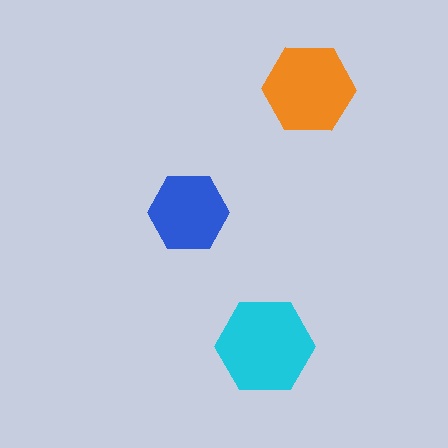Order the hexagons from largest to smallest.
the cyan one, the orange one, the blue one.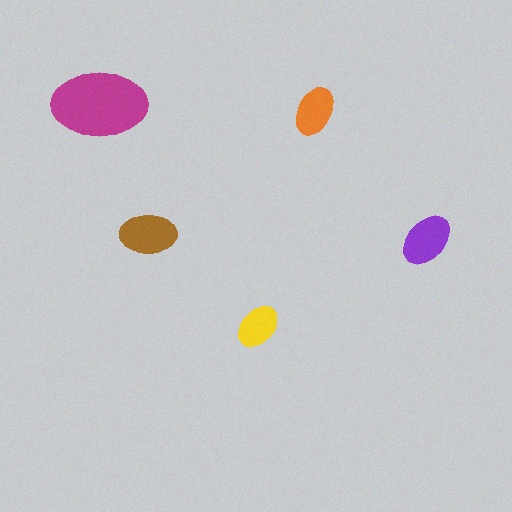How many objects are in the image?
There are 5 objects in the image.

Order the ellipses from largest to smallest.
the magenta one, the brown one, the purple one, the orange one, the yellow one.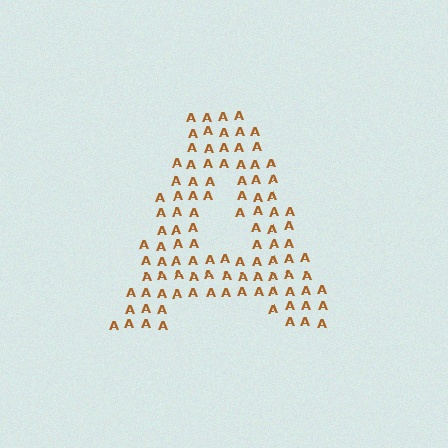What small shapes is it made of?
It is made of small letter A's.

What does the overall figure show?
The overall figure shows the letter A.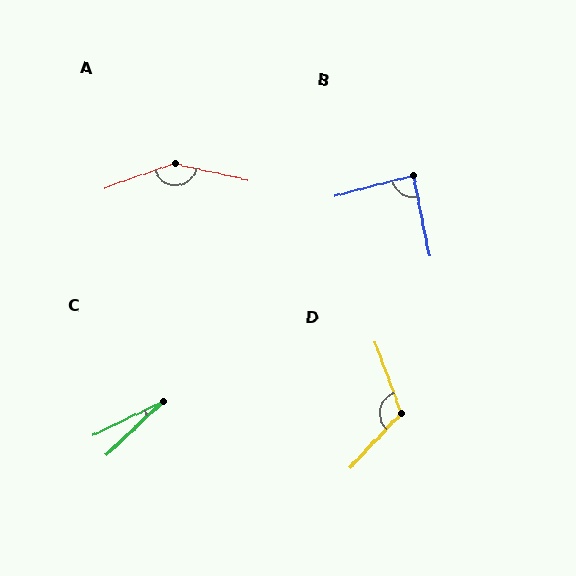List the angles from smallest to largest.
C (18°), B (87°), D (117°), A (148°).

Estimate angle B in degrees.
Approximately 87 degrees.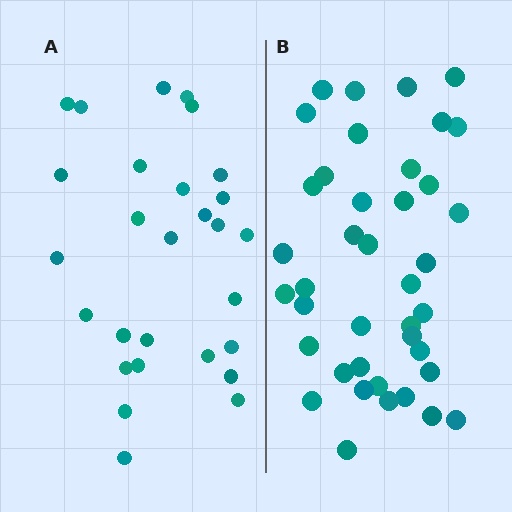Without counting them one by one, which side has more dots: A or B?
Region B (the right region) has more dots.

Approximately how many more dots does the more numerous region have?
Region B has roughly 12 or so more dots than region A.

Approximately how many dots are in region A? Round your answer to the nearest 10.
About 30 dots. (The exact count is 28, which rounds to 30.)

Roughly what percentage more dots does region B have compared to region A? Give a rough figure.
About 45% more.